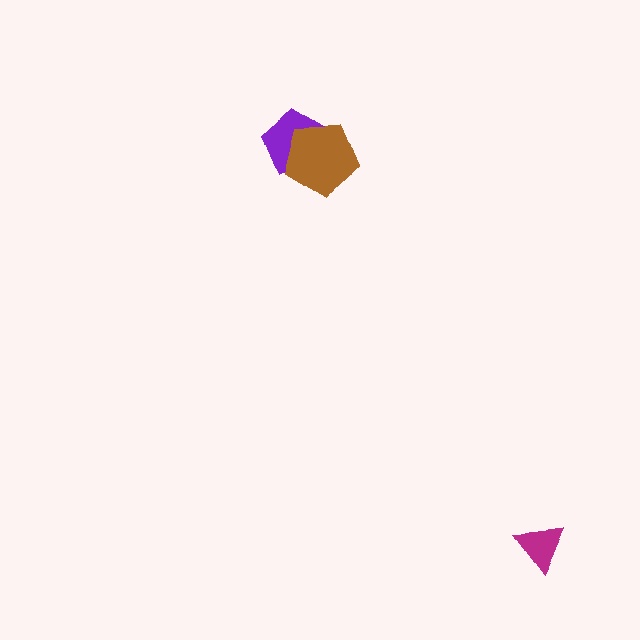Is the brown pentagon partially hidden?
No, no other shape covers it.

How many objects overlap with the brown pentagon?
1 object overlaps with the brown pentagon.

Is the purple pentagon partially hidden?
Yes, it is partially covered by another shape.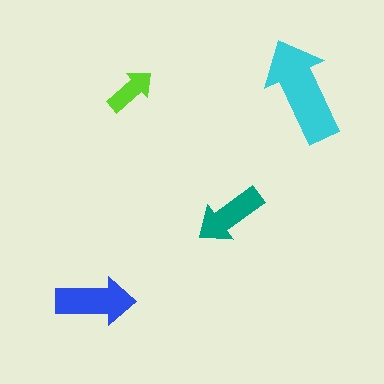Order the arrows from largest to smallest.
the cyan one, the blue one, the teal one, the lime one.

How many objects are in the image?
There are 4 objects in the image.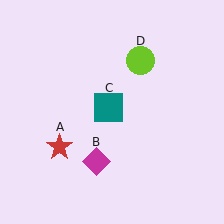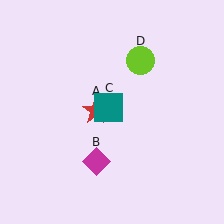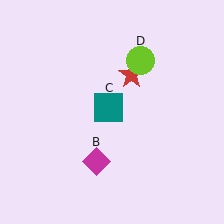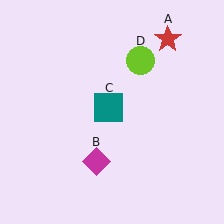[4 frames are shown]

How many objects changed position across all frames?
1 object changed position: red star (object A).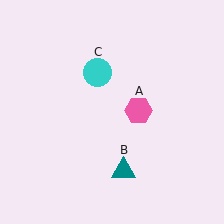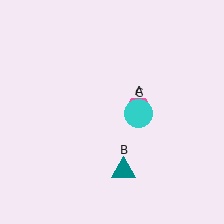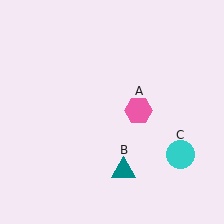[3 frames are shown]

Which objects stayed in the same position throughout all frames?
Pink hexagon (object A) and teal triangle (object B) remained stationary.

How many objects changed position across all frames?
1 object changed position: cyan circle (object C).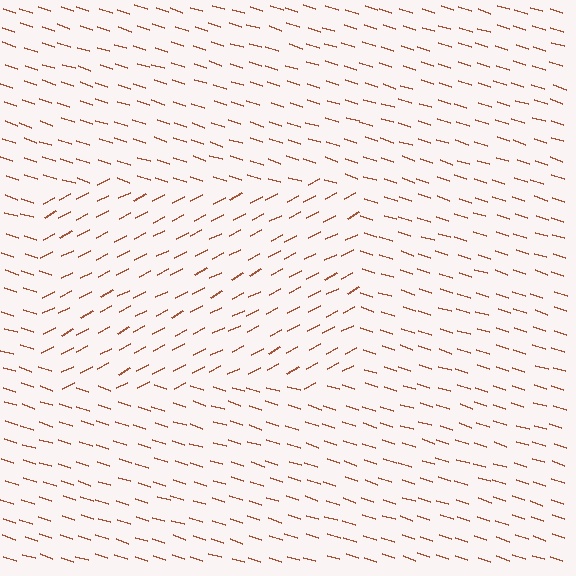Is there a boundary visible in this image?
Yes, there is a texture boundary formed by a change in line orientation.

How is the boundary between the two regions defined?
The boundary is defined purely by a change in line orientation (approximately 45 degrees difference). All lines are the same color and thickness.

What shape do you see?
I see a rectangle.